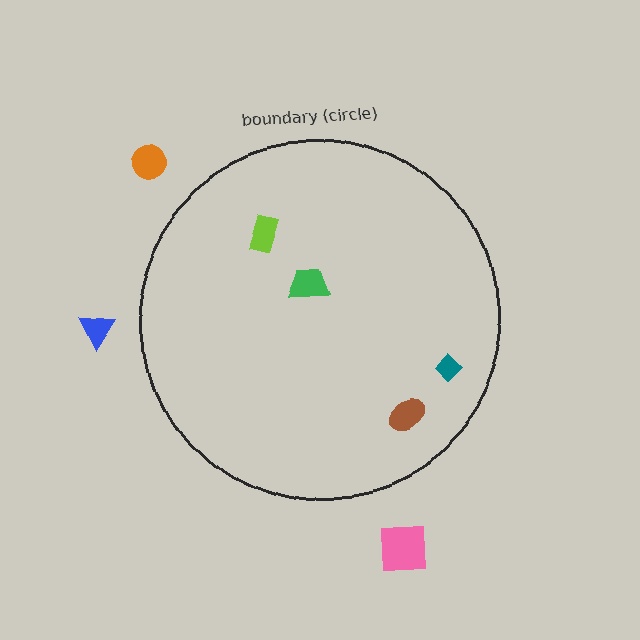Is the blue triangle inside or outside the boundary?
Outside.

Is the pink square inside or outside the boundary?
Outside.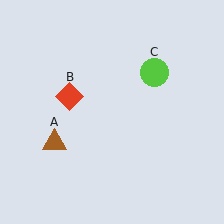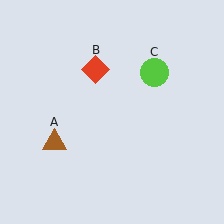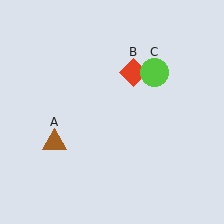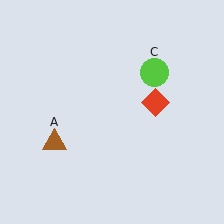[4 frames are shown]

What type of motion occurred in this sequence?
The red diamond (object B) rotated clockwise around the center of the scene.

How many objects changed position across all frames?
1 object changed position: red diamond (object B).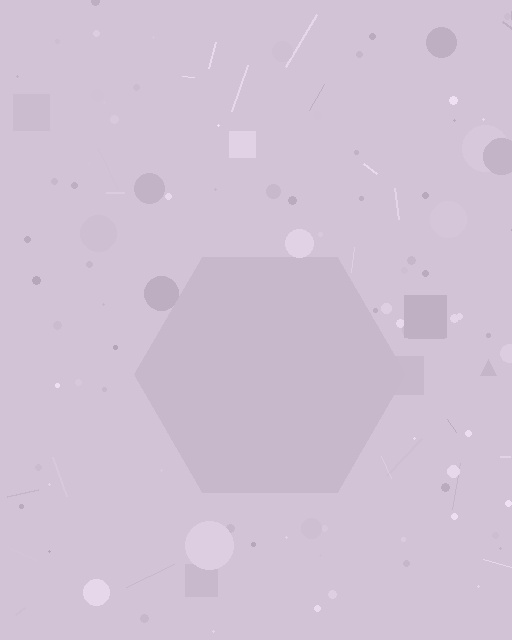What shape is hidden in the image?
A hexagon is hidden in the image.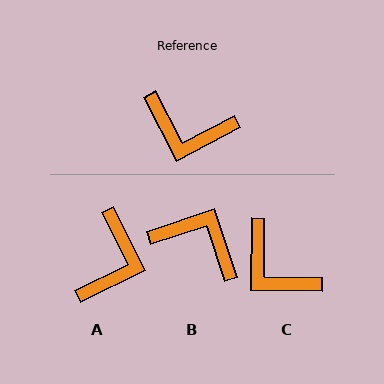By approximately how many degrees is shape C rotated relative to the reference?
Approximately 29 degrees clockwise.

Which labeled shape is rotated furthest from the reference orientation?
B, about 171 degrees away.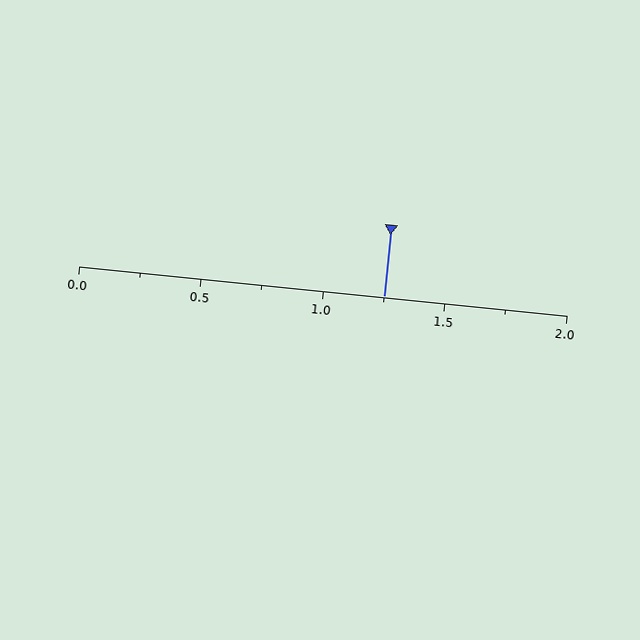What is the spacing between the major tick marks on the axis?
The major ticks are spaced 0.5 apart.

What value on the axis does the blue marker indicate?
The marker indicates approximately 1.25.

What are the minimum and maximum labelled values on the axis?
The axis runs from 0.0 to 2.0.